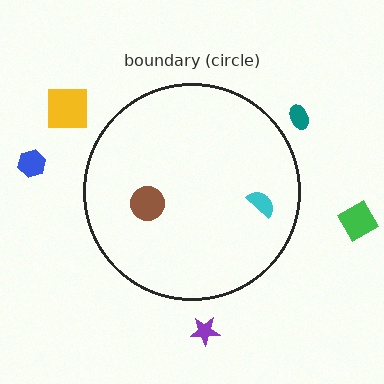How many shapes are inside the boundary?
2 inside, 5 outside.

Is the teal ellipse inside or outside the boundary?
Outside.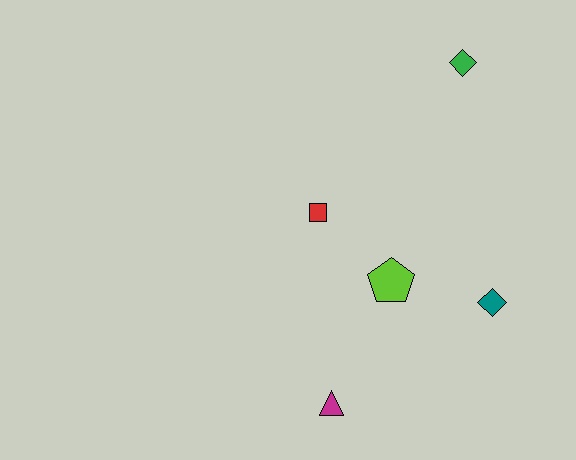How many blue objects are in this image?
There are no blue objects.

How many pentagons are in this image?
There is 1 pentagon.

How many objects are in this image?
There are 5 objects.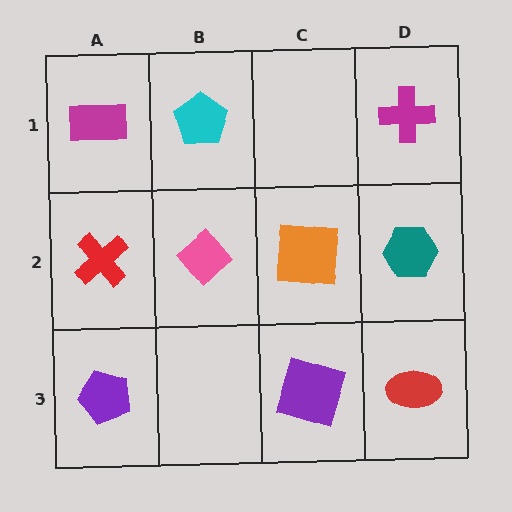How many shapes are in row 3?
3 shapes.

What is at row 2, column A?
A red cross.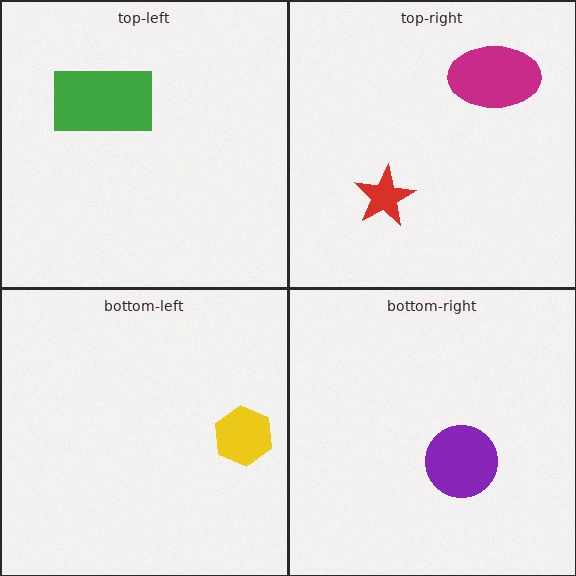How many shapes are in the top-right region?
2.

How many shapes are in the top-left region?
1.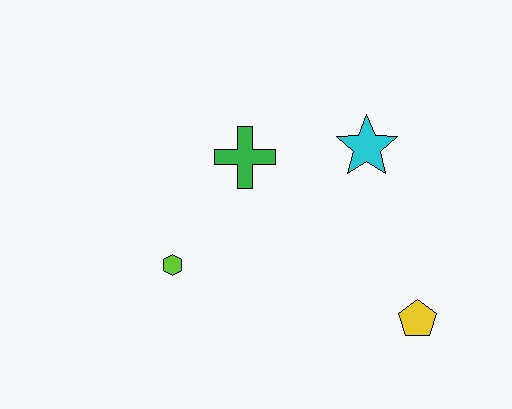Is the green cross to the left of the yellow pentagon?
Yes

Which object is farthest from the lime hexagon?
The yellow pentagon is farthest from the lime hexagon.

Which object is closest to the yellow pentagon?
The cyan star is closest to the yellow pentagon.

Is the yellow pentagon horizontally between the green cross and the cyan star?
No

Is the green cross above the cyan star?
No